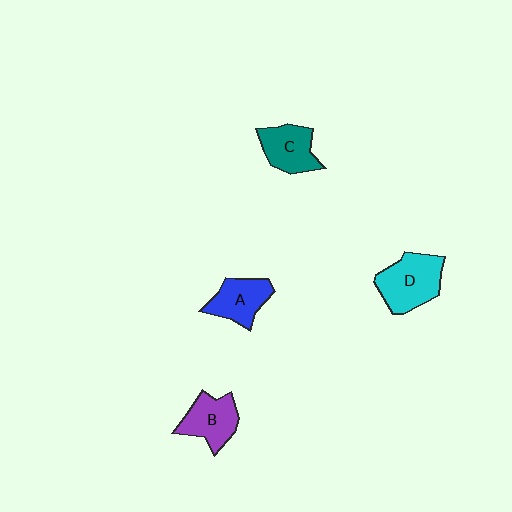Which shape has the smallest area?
Shape A (blue).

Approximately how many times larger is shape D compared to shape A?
Approximately 1.4 times.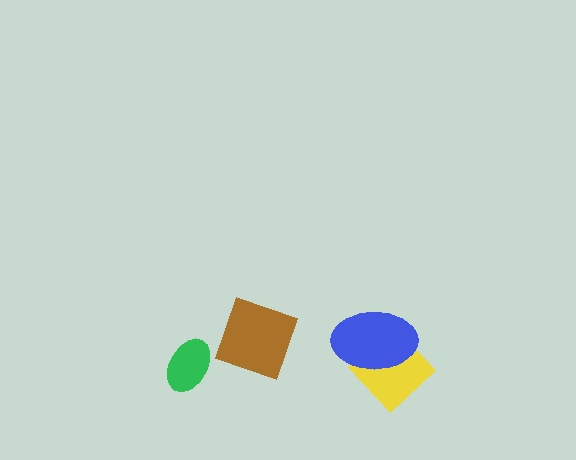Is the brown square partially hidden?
No, no other shape covers it.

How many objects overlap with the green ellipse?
0 objects overlap with the green ellipse.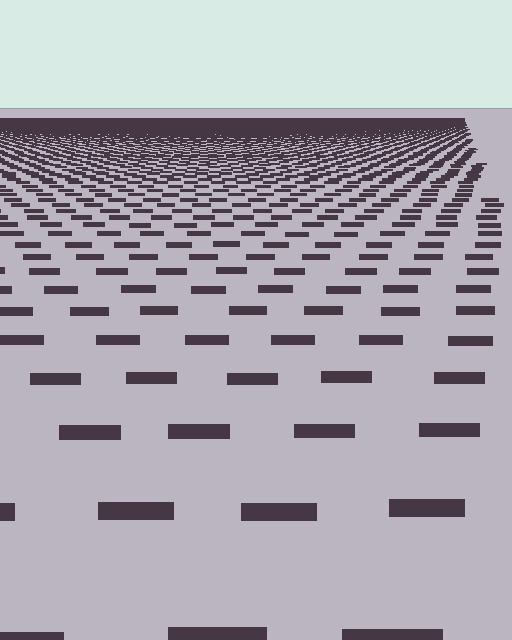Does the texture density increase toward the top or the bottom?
Density increases toward the top.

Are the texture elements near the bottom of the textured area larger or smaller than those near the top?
Larger. Near the bottom, elements are closer to the viewer and appear at a bigger on-screen size.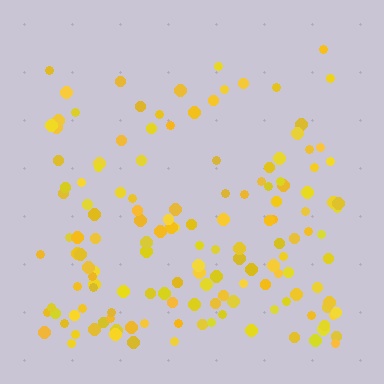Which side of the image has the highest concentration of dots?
The bottom.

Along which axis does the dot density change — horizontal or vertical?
Vertical.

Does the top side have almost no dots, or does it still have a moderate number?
Still a moderate number, just noticeably fewer than the bottom.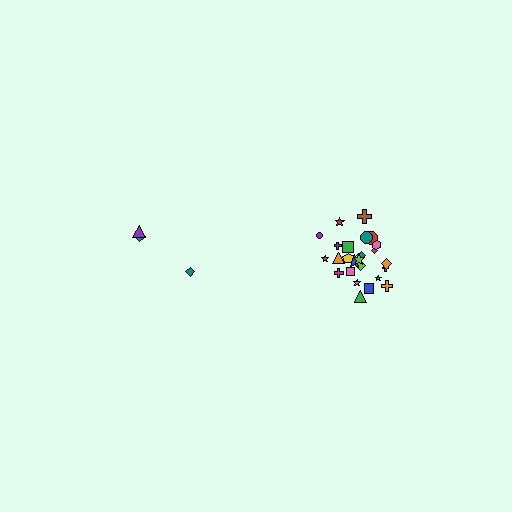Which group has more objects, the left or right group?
The right group.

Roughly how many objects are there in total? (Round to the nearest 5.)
Roughly 30 objects in total.